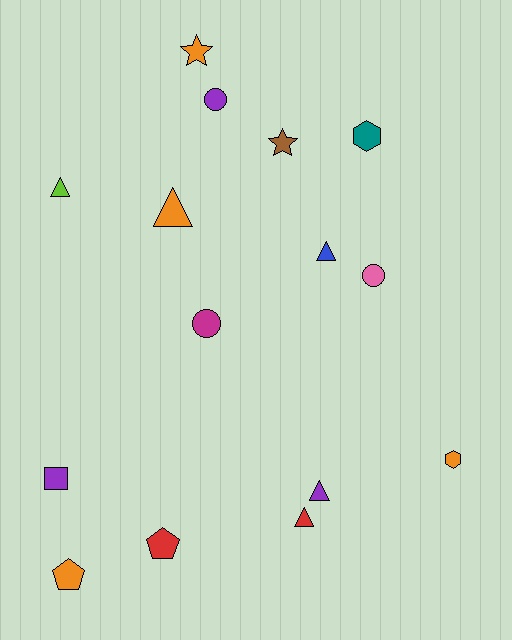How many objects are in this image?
There are 15 objects.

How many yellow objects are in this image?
There are no yellow objects.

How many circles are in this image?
There are 3 circles.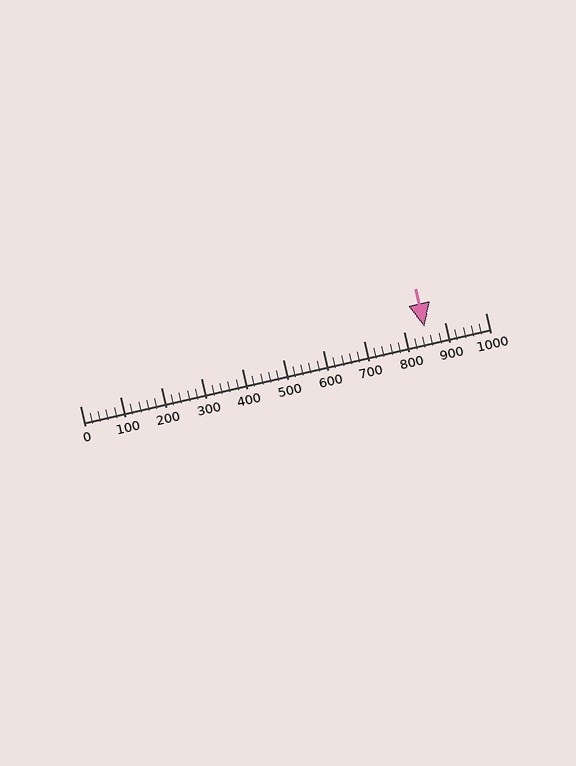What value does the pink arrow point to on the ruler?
The pink arrow points to approximately 850.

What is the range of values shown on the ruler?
The ruler shows values from 0 to 1000.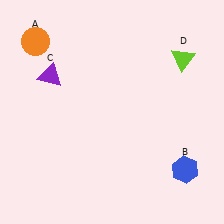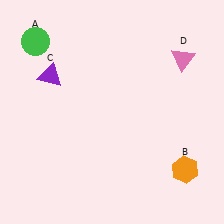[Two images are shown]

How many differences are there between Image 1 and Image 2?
There are 3 differences between the two images.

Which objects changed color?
A changed from orange to green. B changed from blue to orange. D changed from lime to pink.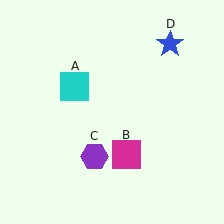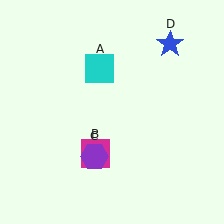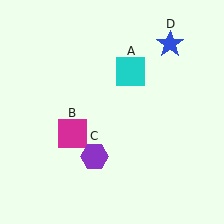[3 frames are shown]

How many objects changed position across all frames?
2 objects changed position: cyan square (object A), magenta square (object B).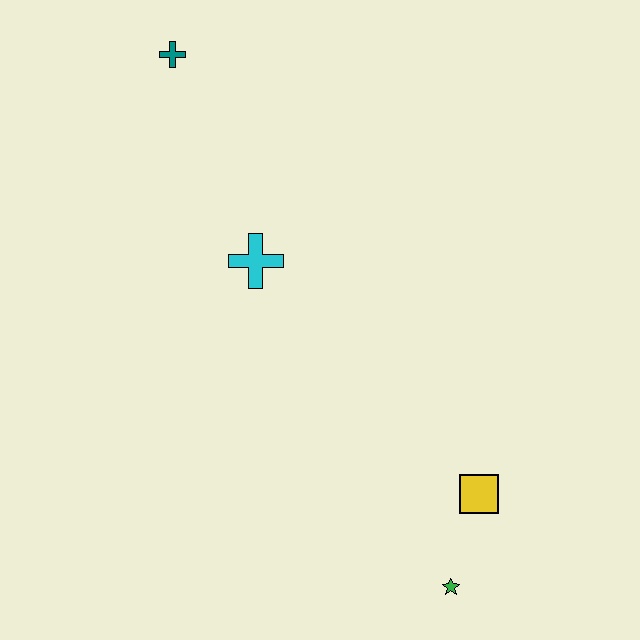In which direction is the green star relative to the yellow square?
The green star is below the yellow square.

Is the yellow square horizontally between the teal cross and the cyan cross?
No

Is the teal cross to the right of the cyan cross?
No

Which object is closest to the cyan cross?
The teal cross is closest to the cyan cross.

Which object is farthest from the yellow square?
The teal cross is farthest from the yellow square.